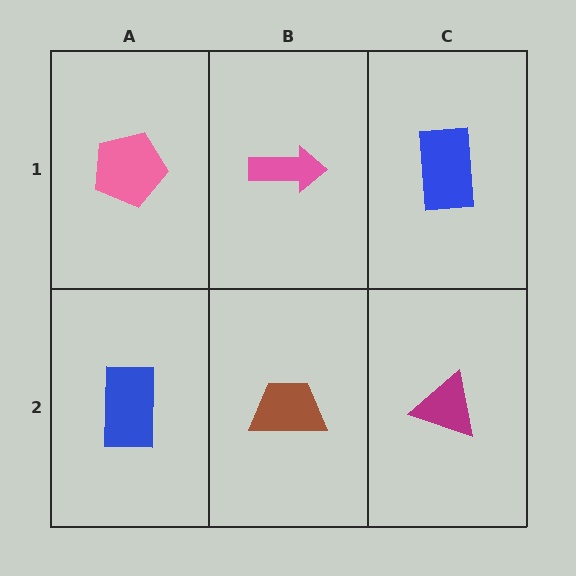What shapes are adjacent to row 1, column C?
A magenta triangle (row 2, column C), a pink arrow (row 1, column B).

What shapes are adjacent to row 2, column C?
A blue rectangle (row 1, column C), a brown trapezoid (row 2, column B).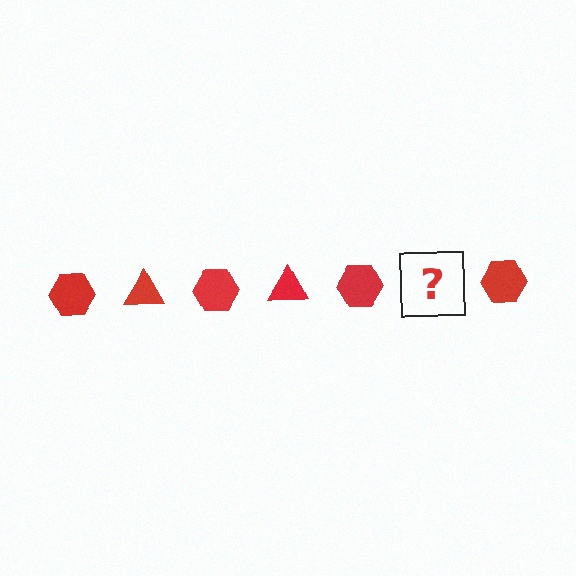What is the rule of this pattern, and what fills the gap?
The rule is that the pattern cycles through hexagon, triangle shapes in red. The gap should be filled with a red triangle.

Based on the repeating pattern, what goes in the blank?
The blank should be a red triangle.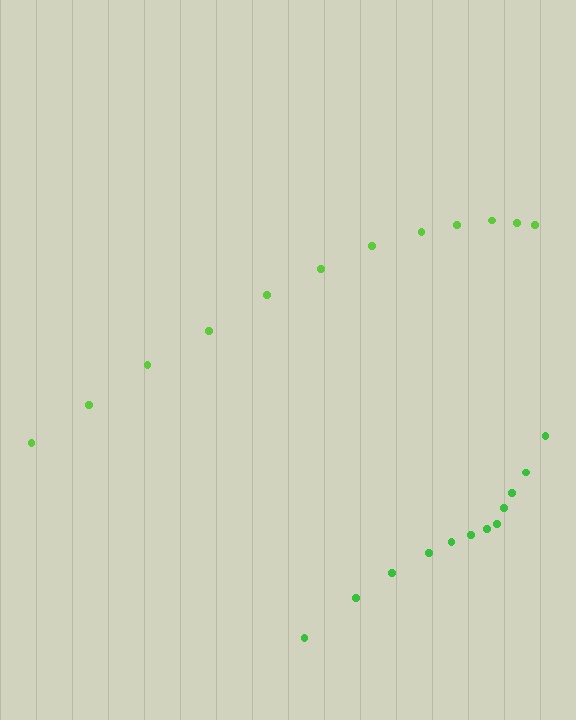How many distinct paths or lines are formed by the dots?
There are 2 distinct paths.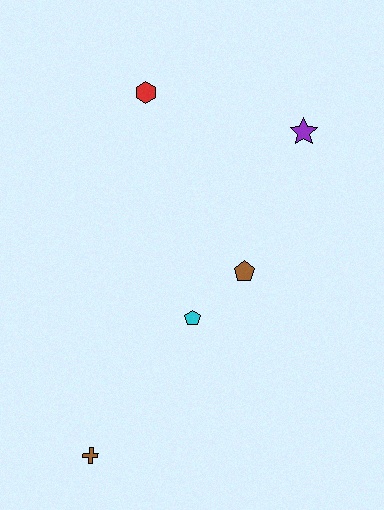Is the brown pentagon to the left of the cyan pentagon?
No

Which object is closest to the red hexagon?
The purple star is closest to the red hexagon.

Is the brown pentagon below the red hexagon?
Yes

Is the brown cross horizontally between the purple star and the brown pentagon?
No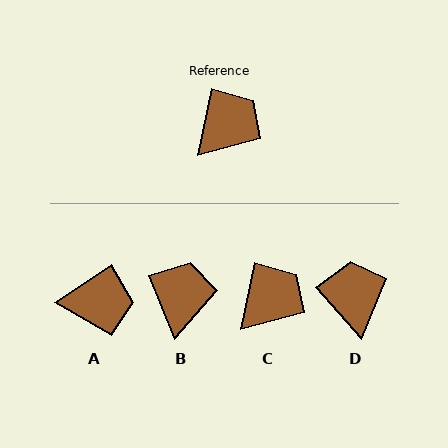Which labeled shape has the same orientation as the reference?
C.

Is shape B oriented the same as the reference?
No, it is off by about 33 degrees.